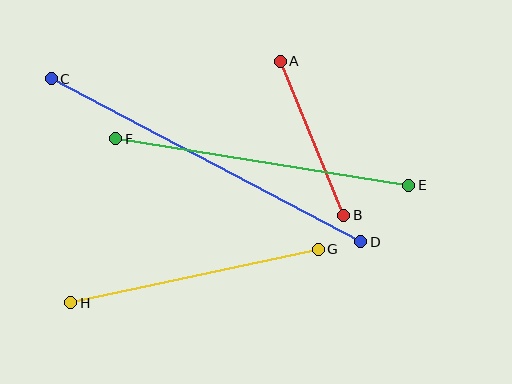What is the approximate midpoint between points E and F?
The midpoint is at approximately (262, 162) pixels.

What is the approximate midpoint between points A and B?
The midpoint is at approximately (312, 138) pixels.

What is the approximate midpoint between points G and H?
The midpoint is at approximately (195, 276) pixels.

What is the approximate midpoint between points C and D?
The midpoint is at approximately (206, 160) pixels.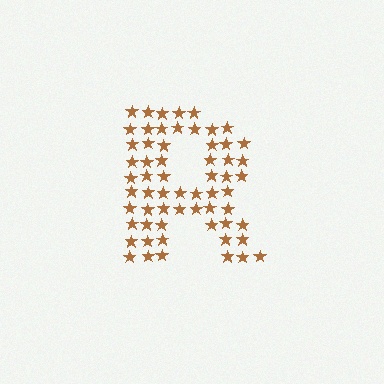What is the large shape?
The large shape is the letter R.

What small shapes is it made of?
It is made of small stars.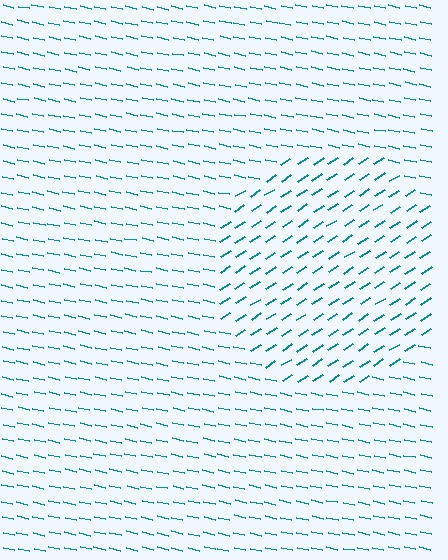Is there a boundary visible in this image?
Yes, there is a texture boundary formed by a change in line orientation.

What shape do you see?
I see a circle.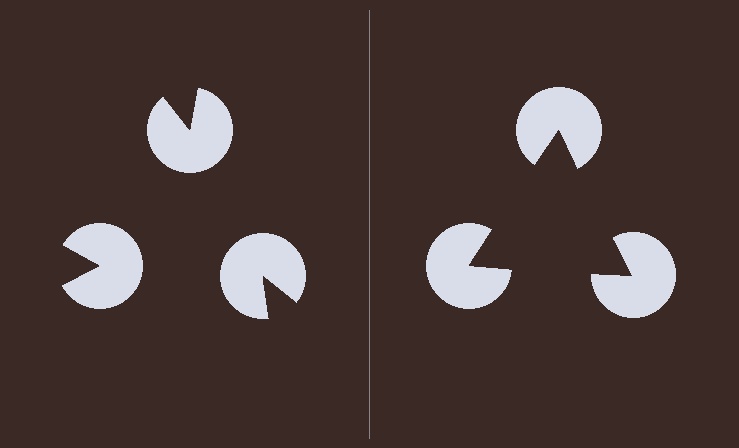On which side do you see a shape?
An illusory triangle appears on the right side. On the left side the wedge cuts are rotated, so no coherent shape forms.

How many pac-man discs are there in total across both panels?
6 — 3 on each side.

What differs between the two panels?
The pac-man discs are positioned identically on both sides; only the wedge orientations differ. On the right they align to a triangle; on the left they are misaligned.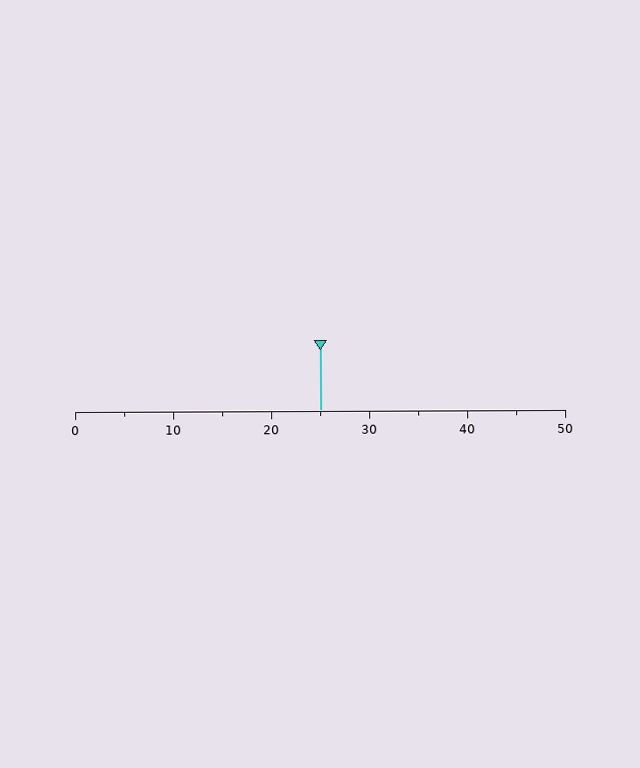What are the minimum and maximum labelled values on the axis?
The axis runs from 0 to 50.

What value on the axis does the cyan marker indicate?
The marker indicates approximately 25.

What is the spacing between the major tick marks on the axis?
The major ticks are spaced 10 apart.